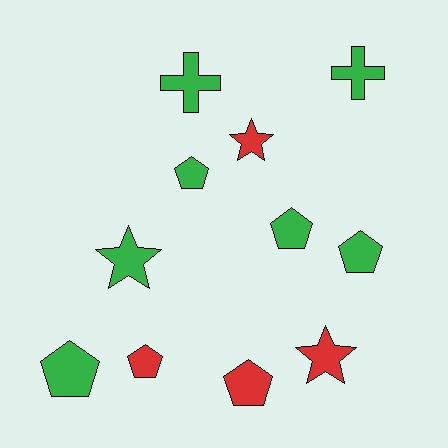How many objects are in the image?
There are 11 objects.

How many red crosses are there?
There are no red crosses.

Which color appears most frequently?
Green, with 7 objects.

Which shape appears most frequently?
Pentagon, with 6 objects.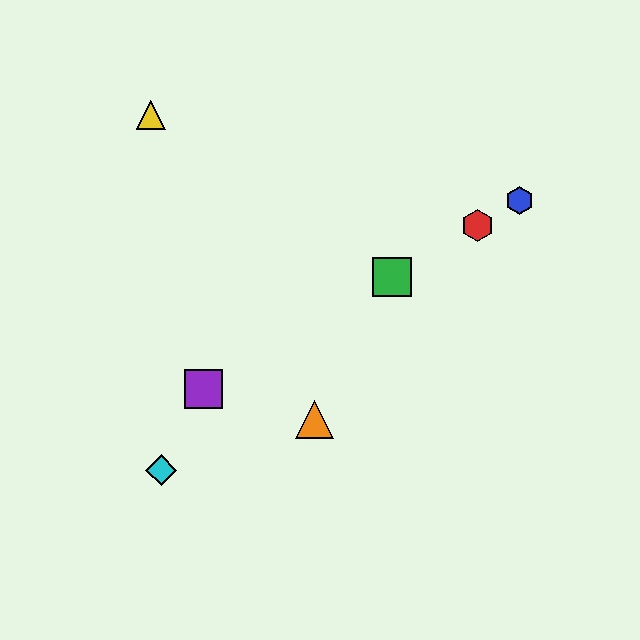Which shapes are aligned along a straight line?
The red hexagon, the blue hexagon, the green square, the purple square are aligned along a straight line.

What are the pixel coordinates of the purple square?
The purple square is at (204, 389).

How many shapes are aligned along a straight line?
4 shapes (the red hexagon, the blue hexagon, the green square, the purple square) are aligned along a straight line.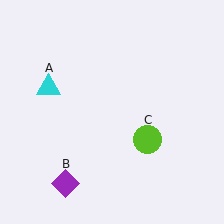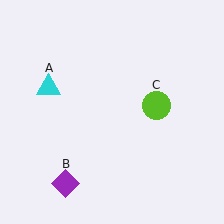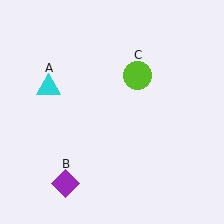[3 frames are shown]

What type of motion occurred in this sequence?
The lime circle (object C) rotated counterclockwise around the center of the scene.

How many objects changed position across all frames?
1 object changed position: lime circle (object C).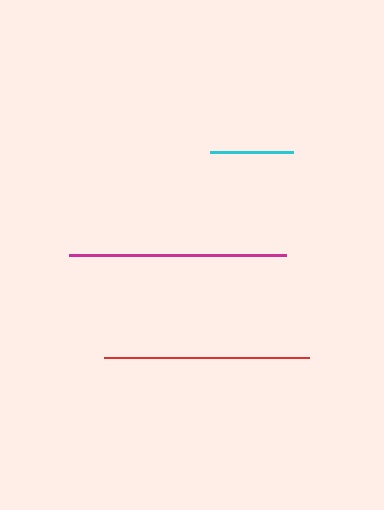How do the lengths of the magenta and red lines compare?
The magenta and red lines are approximately the same length.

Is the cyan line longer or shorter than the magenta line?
The magenta line is longer than the cyan line.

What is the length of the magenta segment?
The magenta segment is approximately 218 pixels long.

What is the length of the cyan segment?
The cyan segment is approximately 83 pixels long.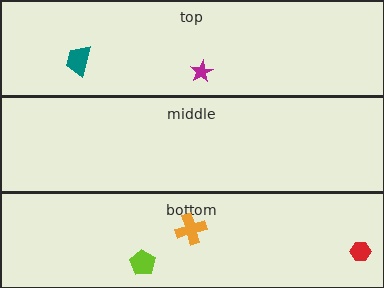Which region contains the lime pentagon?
The bottom region.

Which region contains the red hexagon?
The bottom region.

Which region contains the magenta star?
The top region.